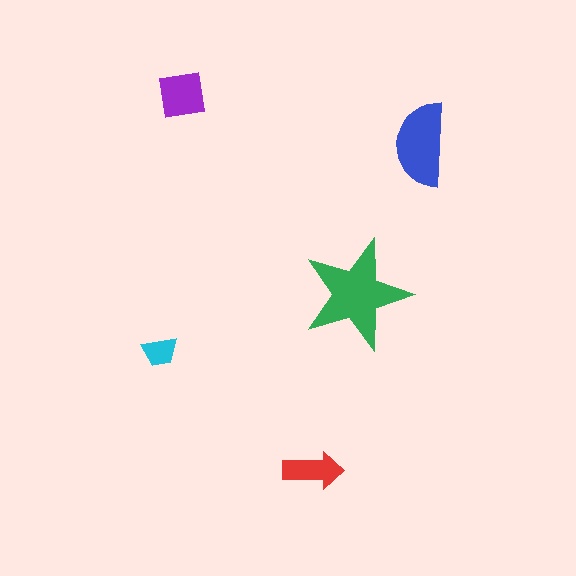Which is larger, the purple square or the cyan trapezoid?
The purple square.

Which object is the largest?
The green star.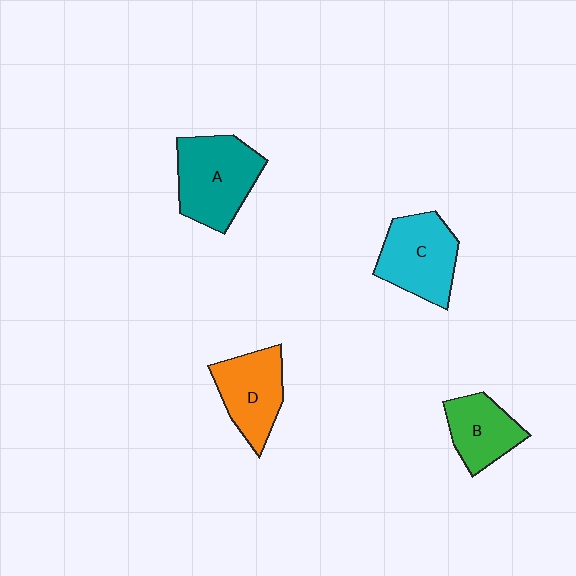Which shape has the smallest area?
Shape B (green).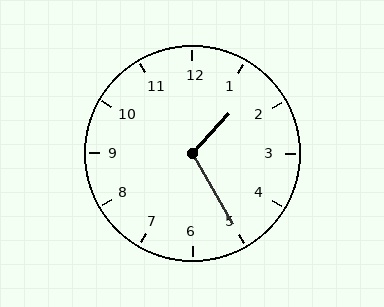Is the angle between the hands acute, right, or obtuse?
It is obtuse.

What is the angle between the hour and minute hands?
Approximately 108 degrees.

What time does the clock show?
1:25.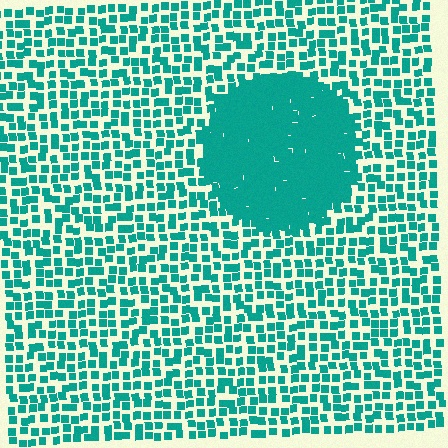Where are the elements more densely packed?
The elements are more densely packed inside the circle boundary.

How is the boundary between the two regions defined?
The boundary is defined by a change in element density (approximately 2.8x ratio). All elements are the same color, size, and shape.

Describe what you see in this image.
The image contains small teal elements arranged at two different densities. A circle-shaped region is visible where the elements are more densely packed than the surrounding area.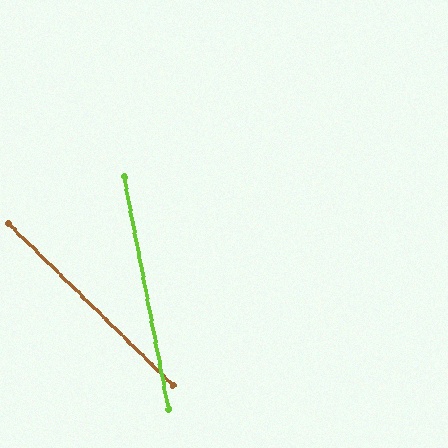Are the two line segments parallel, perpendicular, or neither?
Neither parallel nor perpendicular — they differ by about 35°.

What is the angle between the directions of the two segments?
Approximately 35 degrees.